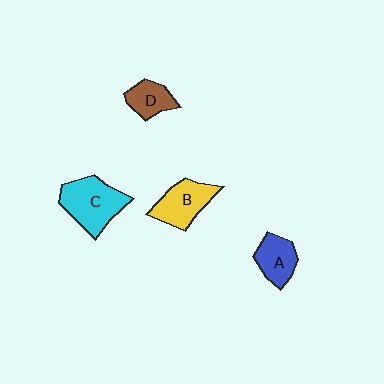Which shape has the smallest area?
Shape D (brown).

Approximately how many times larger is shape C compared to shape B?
Approximately 1.3 times.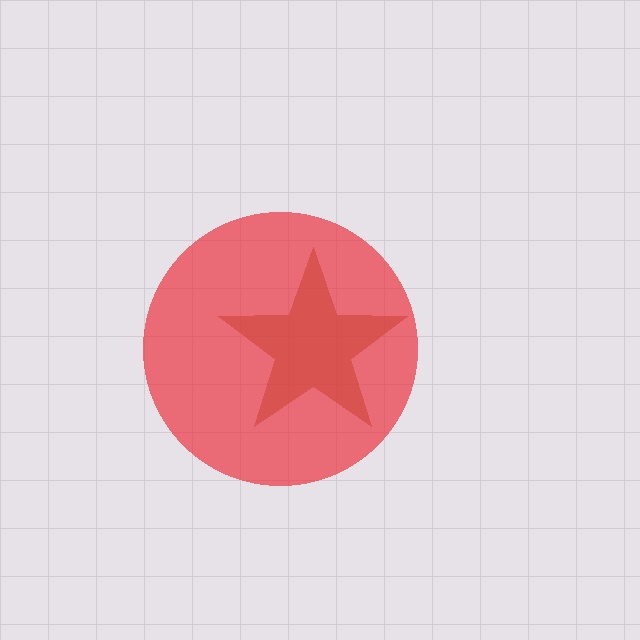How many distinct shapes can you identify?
There are 2 distinct shapes: a brown star, a red circle.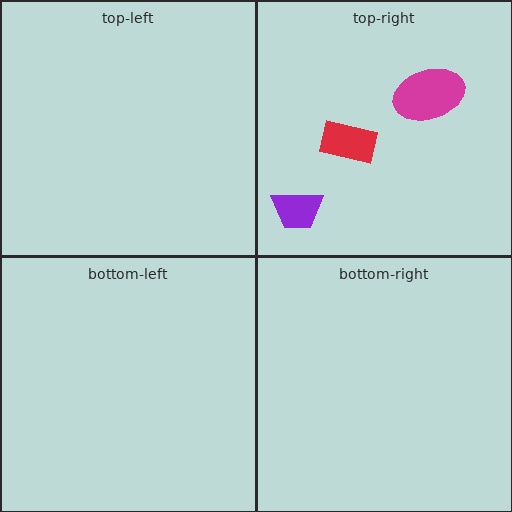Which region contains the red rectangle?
The top-right region.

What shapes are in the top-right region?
The purple trapezoid, the red rectangle, the magenta ellipse.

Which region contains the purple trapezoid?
The top-right region.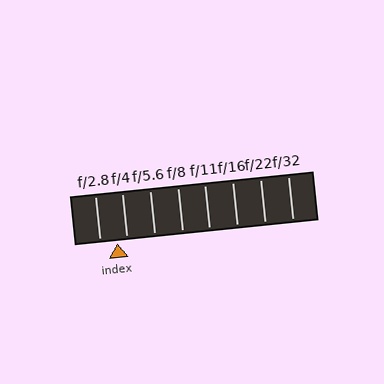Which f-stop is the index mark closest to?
The index mark is closest to f/4.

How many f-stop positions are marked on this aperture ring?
There are 8 f-stop positions marked.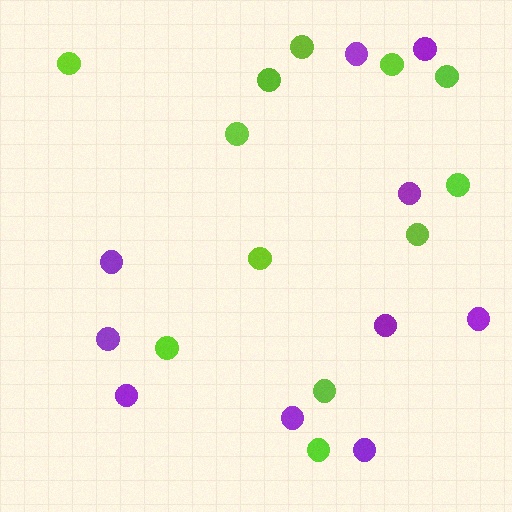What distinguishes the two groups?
There are 2 groups: one group of lime circles (12) and one group of purple circles (10).